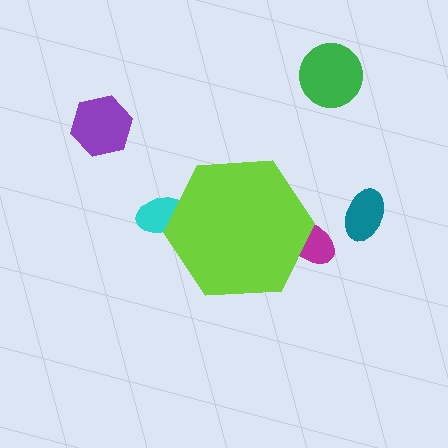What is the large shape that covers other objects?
A lime hexagon.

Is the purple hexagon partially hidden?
No, the purple hexagon is fully visible.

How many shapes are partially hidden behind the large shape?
2 shapes are partially hidden.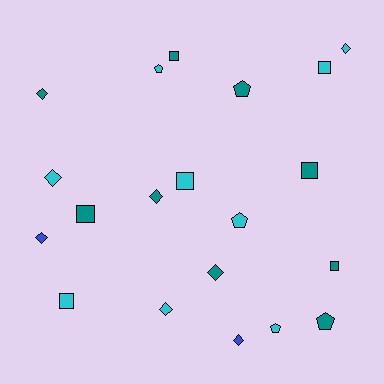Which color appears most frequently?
Teal, with 9 objects.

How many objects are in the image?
There are 20 objects.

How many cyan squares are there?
There are 3 cyan squares.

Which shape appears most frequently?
Diamond, with 8 objects.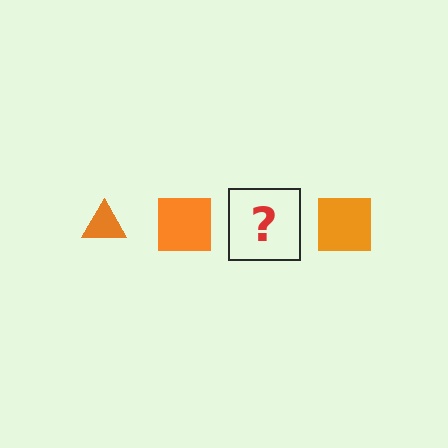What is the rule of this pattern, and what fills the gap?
The rule is that the pattern cycles through triangle, square shapes in orange. The gap should be filled with an orange triangle.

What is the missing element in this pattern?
The missing element is an orange triangle.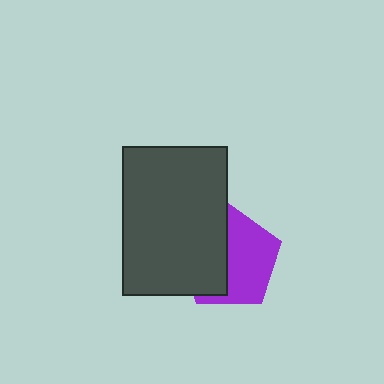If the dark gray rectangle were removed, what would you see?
You would see the complete purple pentagon.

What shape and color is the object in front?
The object in front is a dark gray rectangle.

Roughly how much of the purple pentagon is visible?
About half of it is visible (roughly 55%).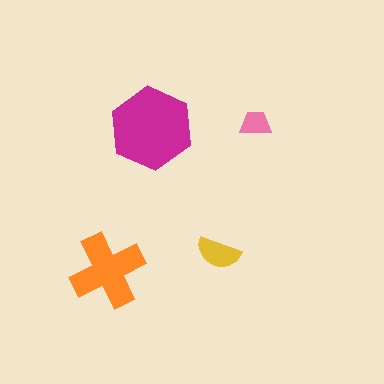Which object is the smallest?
The pink trapezoid.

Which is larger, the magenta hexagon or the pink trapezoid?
The magenta hexagon.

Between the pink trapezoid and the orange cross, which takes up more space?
The orange cross.